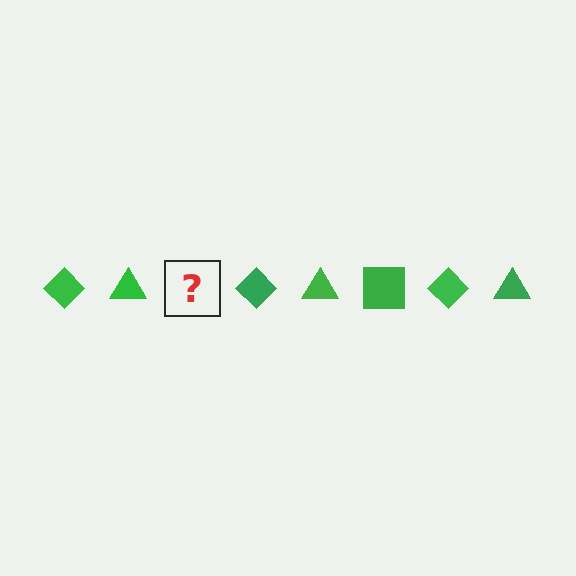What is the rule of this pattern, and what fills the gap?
The rule is that the pattern cycles through diamond, triangle, square shapes in green. The gap should be filled with a green square.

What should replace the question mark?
The question mark should be replaced with a green square.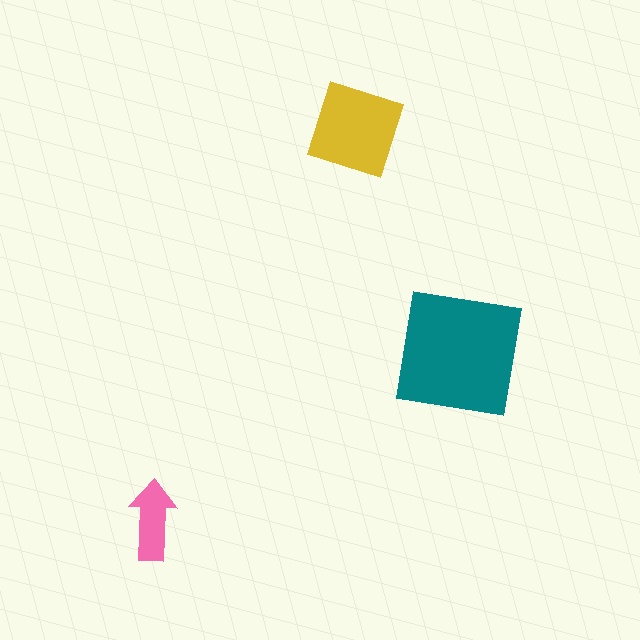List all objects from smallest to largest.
The pink arrow, the yellow diamond, the teal square.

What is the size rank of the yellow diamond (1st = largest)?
2nd.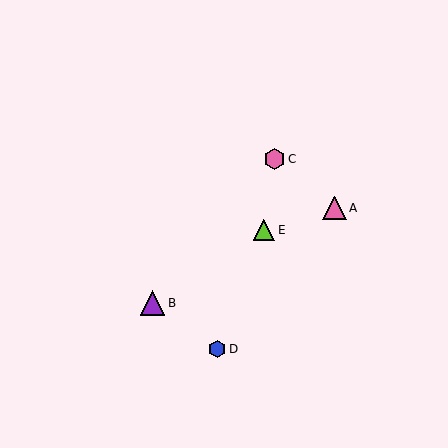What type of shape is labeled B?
Shape B is a purple triangle.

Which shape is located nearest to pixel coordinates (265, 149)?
The pink hexagon (labeled C) at (274, 159) is nearest to that location.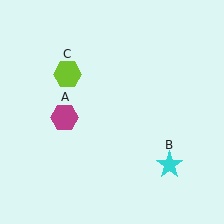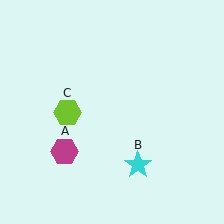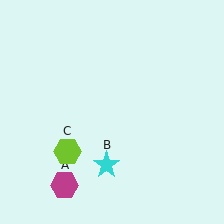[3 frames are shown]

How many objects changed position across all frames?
3 objects changed position: magenta hexagon (object A), cyan star (object B), lime hexagon (object C).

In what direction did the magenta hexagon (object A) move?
The magenta hexagon (object A) moved down.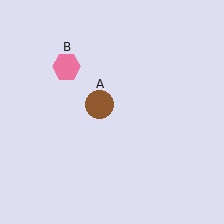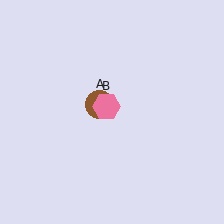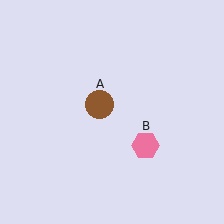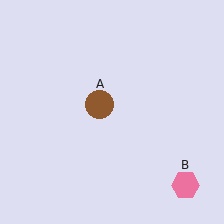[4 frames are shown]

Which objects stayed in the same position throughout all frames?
Brown circle (object A) remained stationary.